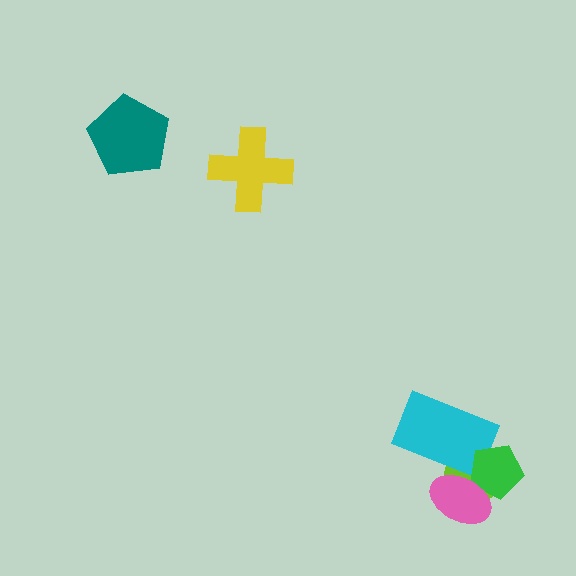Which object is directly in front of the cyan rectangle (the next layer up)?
The green pentagon is directly in front of the cyan rectangle.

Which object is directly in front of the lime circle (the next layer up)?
The cyan rectangle is directly in front of the lime circle.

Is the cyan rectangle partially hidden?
Yes, it is partially covered by another shape.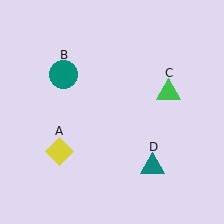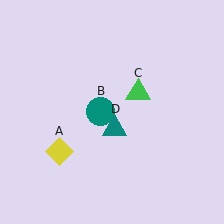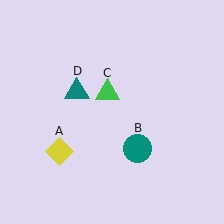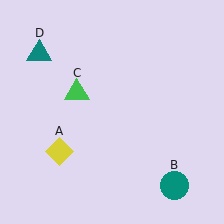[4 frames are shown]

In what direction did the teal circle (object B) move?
The teal circle (object B) moved down and to the right.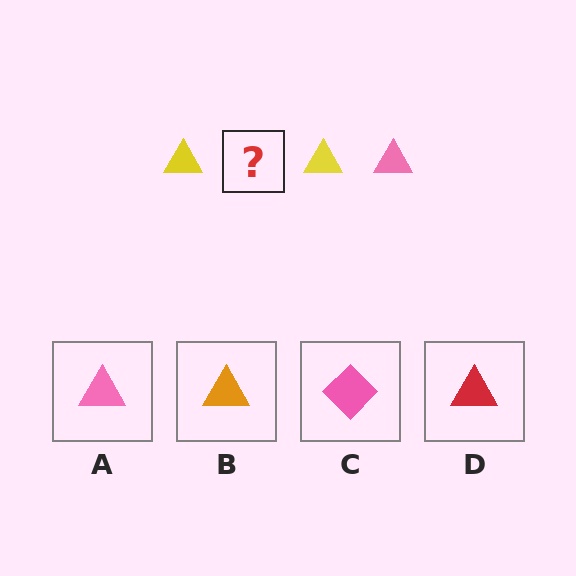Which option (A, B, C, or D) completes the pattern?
A.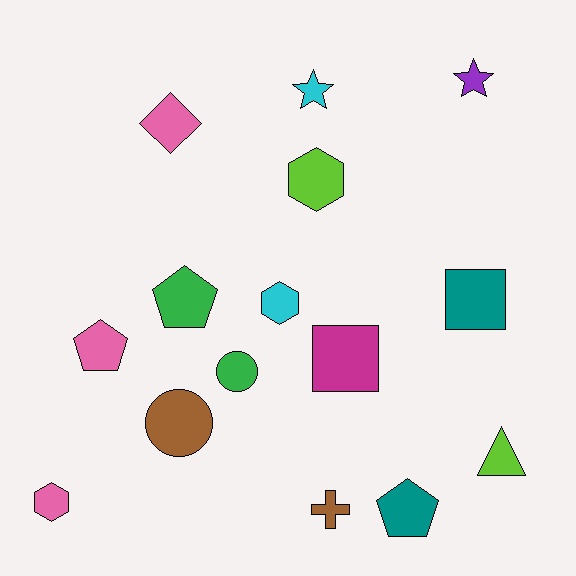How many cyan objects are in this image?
There are 2 cyan objects.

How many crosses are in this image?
There is 1 cross.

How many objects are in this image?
There are 15 objects.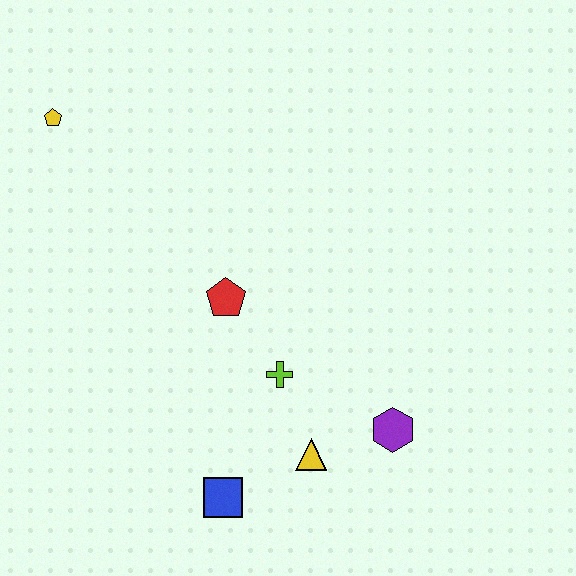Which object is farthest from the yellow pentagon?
The purple hexagon is farthest from the yellow pentagon.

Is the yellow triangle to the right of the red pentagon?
Yes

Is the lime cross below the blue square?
No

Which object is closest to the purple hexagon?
The yellow triangle is closest to the purple hexagon.